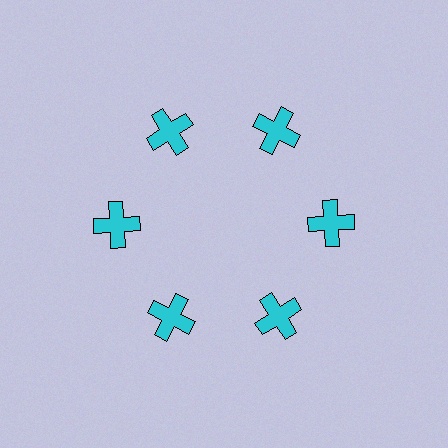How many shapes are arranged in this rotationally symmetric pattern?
There are 6 shapes, arranged in 6 groups of 1.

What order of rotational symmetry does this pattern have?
This pattern has 6-fold rotational symmetry.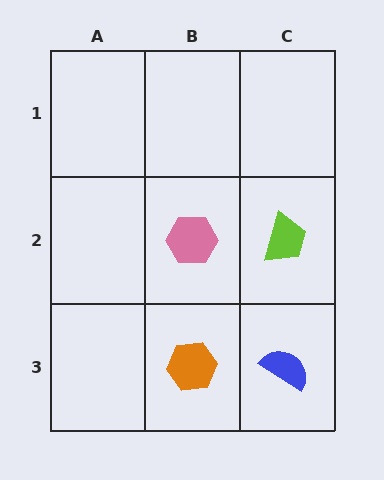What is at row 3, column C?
A blue semicircle.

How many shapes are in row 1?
0 shapes.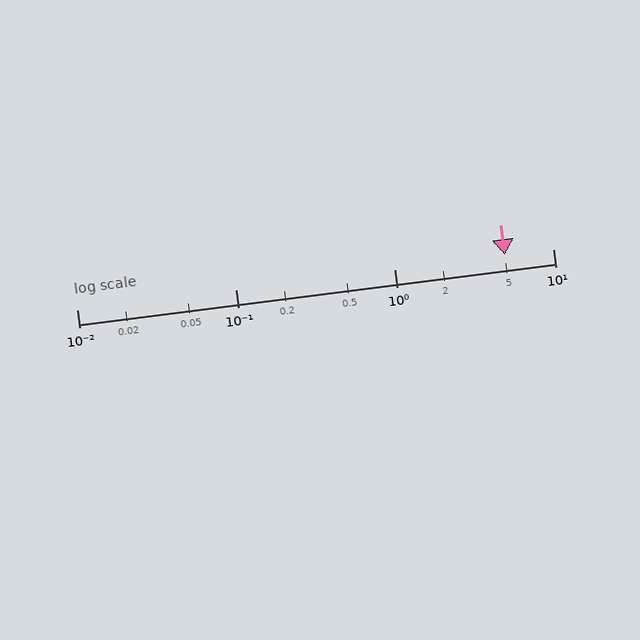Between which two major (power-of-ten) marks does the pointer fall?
The pointer is between 1 and 10.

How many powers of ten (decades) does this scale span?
The scale spans 3 decades, from 0.01 to 10.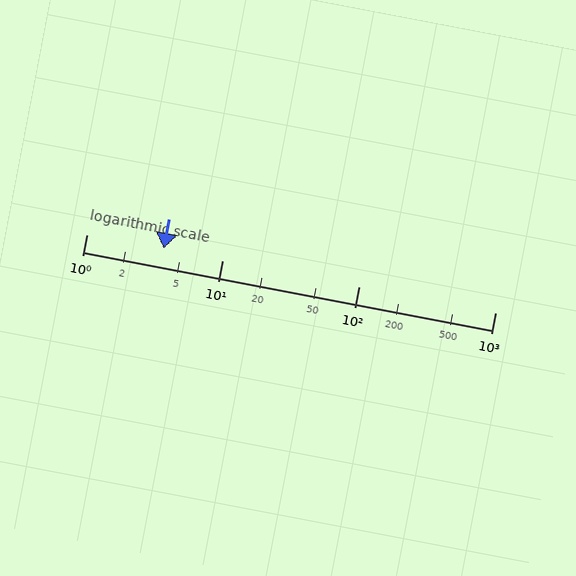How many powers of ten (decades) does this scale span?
The scale spans 3 decades, from 1 to 1000.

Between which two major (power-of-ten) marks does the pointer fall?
The pointer is between 1 and 10.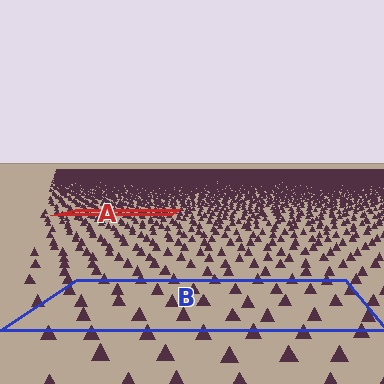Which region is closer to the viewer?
Region B is closer. The texture elements there are larger and more spread out.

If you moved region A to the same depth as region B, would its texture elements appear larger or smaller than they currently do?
They would appear larger. At a closer depth, the same texture elements are projected at a bigger on-screen size.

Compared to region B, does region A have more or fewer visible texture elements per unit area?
Region A has more texture elements per unit area — they are packed more densely because it is farther away.